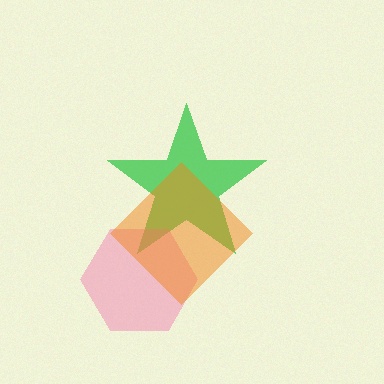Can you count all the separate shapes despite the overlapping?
Yes, there are 3 separate shapes.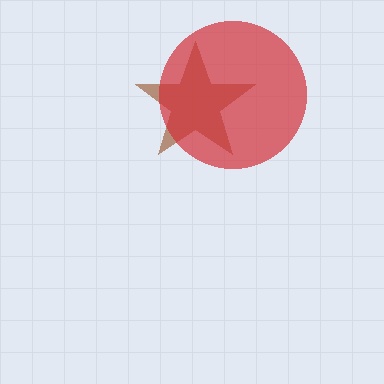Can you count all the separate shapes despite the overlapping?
Yes, there are 2 separate shapes.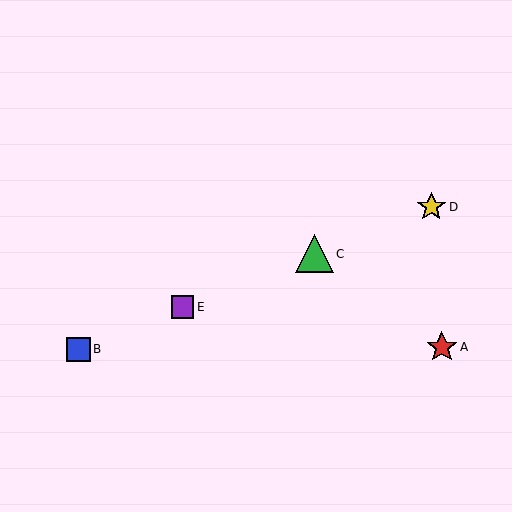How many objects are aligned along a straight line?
4 objects (B, C, D, E) are aligned along a straight line.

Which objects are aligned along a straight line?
Objects B, C, D, E are aligned along a straight line.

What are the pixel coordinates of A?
Object A is at (442, 347).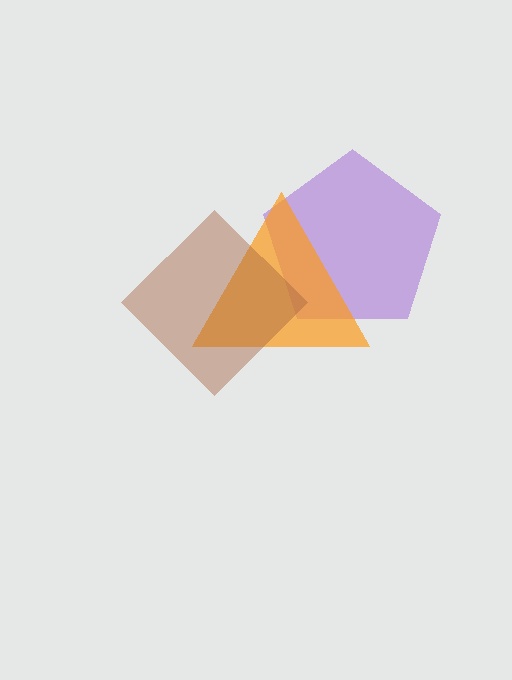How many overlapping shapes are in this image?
There are 3 overlapping shapes in the image.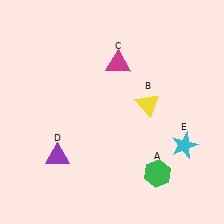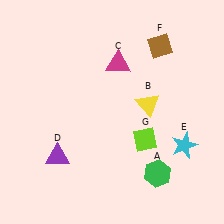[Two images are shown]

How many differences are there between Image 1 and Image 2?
There are 2 differences between the two images.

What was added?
A brown diamond (F), a lime diamond (G) were added in Image 2.